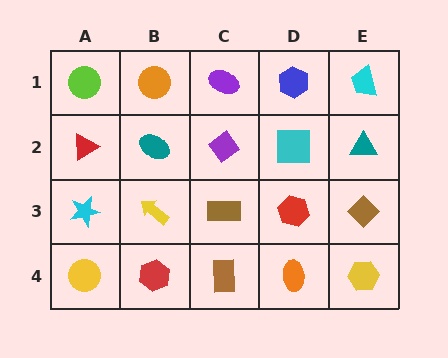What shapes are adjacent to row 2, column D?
A blue hexagon (row 1, column D), a red hexagon (row 3, column D), a purple diamond (row 2, column C), a teal triangle (row 2, column E).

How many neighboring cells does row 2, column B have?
4.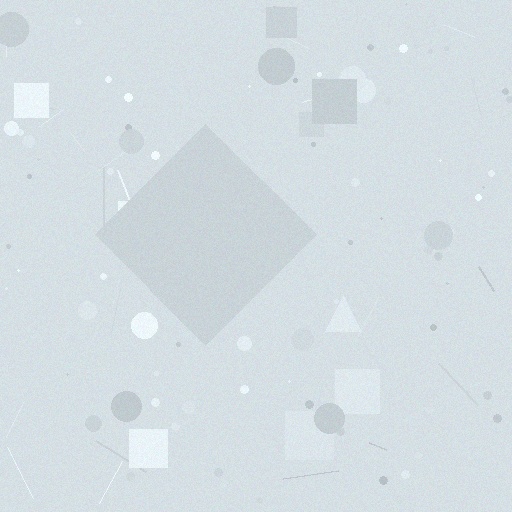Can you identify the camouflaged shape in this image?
The camouflaged shape is a diamond.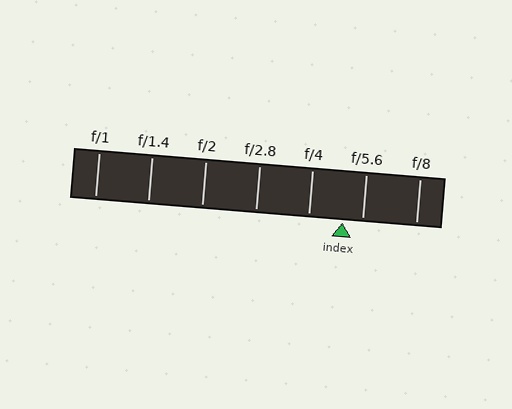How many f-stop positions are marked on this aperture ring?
There are 7 f-stop positions marked.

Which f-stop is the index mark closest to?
The index mark is closest to f/5.6.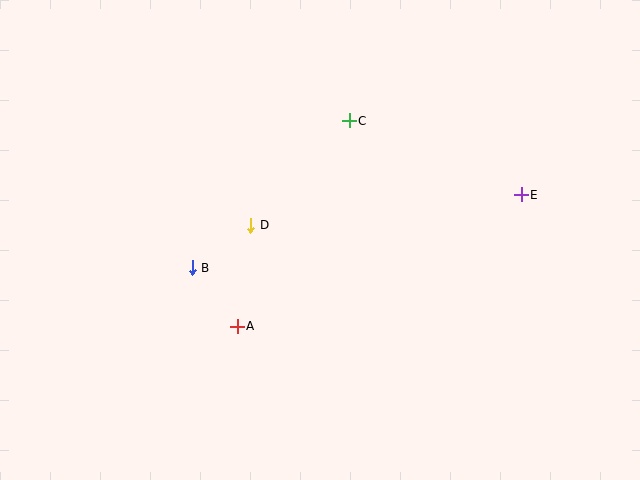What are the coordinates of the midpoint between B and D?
The midpoint between B and D is at (221, 246).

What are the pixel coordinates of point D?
Point D is at (251, 225).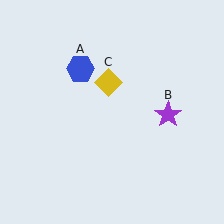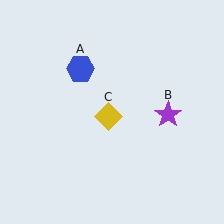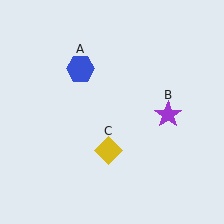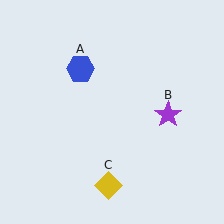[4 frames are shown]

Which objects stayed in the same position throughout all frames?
Blue hexagon (object A) and purple star (object B) remained stationary.